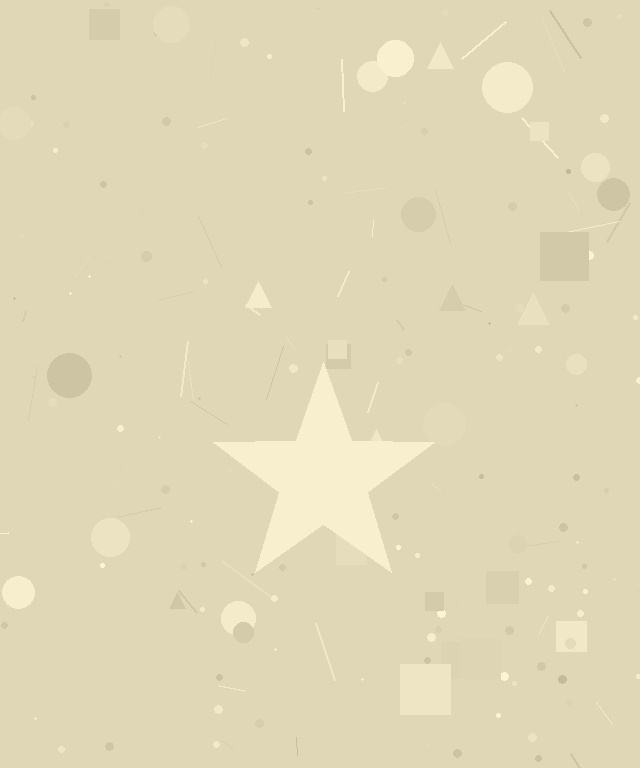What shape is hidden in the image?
A star is hidden in the image.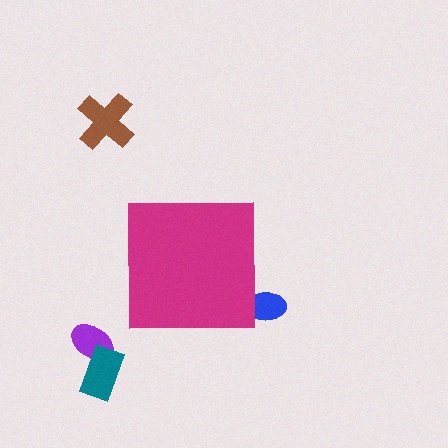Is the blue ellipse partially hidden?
Yes, the blue ellipse is partially hidden behind the magenta square.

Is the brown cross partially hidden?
No, the brown cross is fully visible.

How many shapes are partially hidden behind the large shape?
1 shape is partially hidden.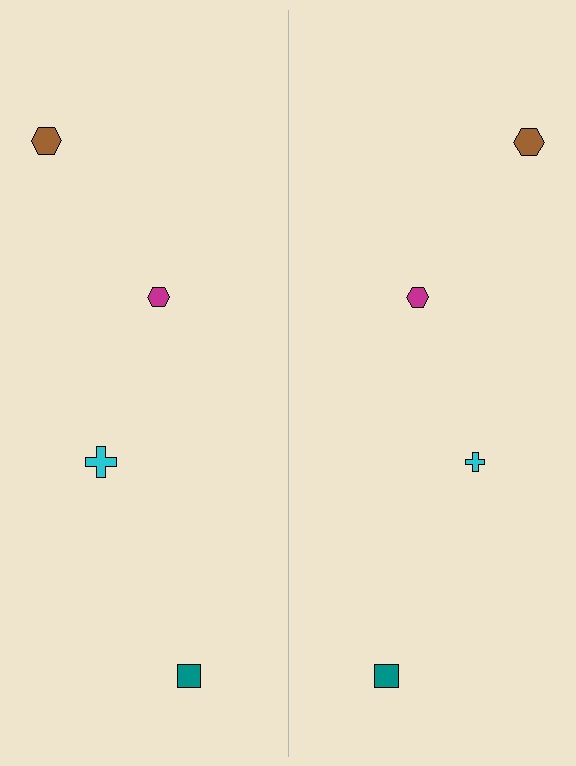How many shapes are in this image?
There are 8 shapes in this image.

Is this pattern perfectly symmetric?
No, the pattern is not perfectly symmetric. The cyan cross on the right side has a different size than its mirror counterpart.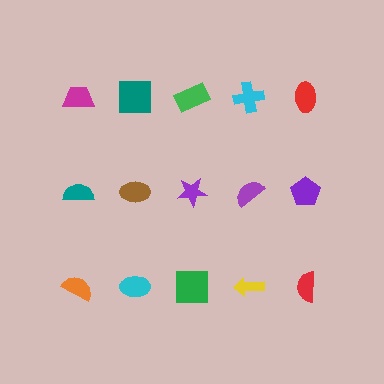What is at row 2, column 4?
A purple semicircle.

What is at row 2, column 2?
A brown ellipse.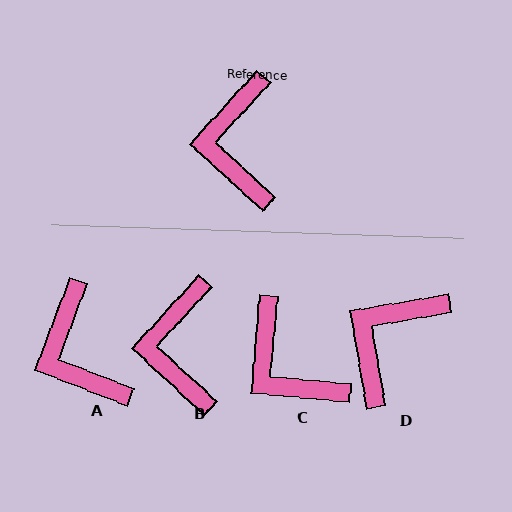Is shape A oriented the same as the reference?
No, it is off by about 22 degrees.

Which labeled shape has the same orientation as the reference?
B.